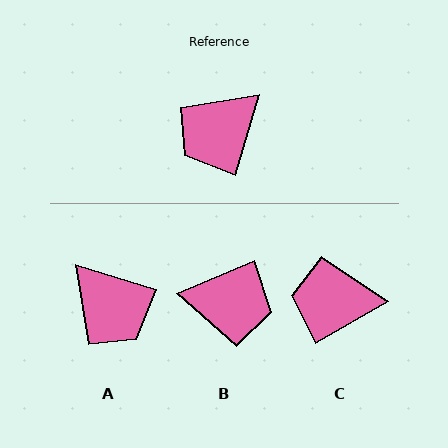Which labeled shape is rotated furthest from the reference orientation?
B, about 129 degrees away.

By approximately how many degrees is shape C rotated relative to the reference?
Approximately 43 degrees clockwise.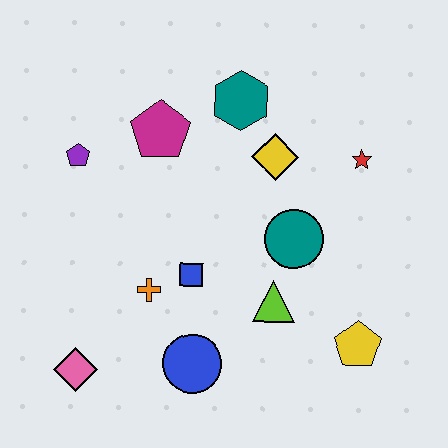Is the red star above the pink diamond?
Yes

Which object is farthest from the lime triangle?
The purple pentagon is farthest from the lime triangle.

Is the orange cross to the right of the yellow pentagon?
No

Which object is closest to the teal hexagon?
The yellow diamond is closest to the teal hexagon.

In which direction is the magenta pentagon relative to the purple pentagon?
The magenta pentagon is to the right of the purple pentagon.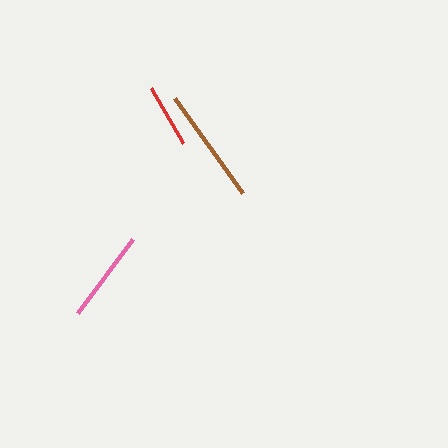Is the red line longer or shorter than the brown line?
The brown line is longer than the red line.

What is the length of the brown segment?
The brown segment is approximately 118 pixels long.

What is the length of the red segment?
The red segment is approximately 63 pixels long.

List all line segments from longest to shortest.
From longest to shortest: brown, pink, red.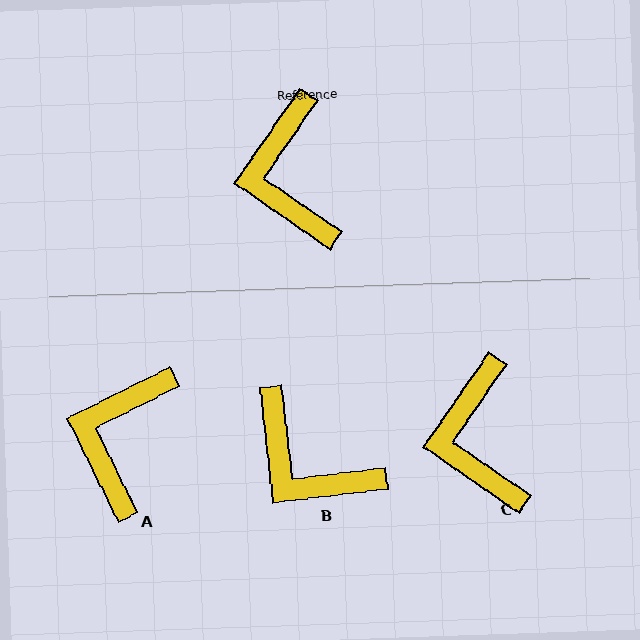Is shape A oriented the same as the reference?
No, it is off by about 29 degrees.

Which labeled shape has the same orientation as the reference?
C.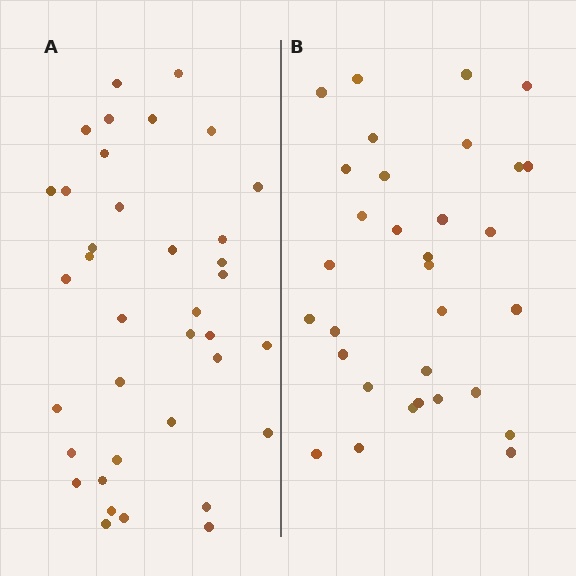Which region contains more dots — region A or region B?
Region A (the left region) has more dots.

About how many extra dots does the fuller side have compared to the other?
Region A has about 5 more dots than region B.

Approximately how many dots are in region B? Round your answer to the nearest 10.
About 30 dots. (The exact count is 32, which rounds to 30.)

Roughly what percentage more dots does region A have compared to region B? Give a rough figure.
About 15% more.